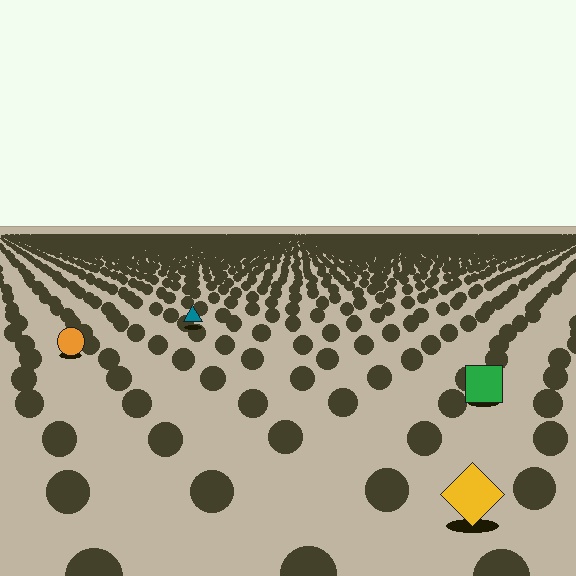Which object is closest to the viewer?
The yellow diamond is closest. The texture marks near it are larger and more spread out.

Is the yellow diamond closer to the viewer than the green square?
Yes. The yellow diamond is closer — you can tell from the texture gradient: the ground texture is coarser near it.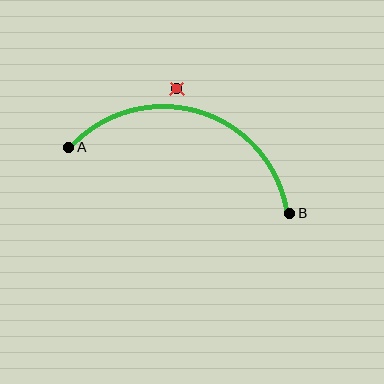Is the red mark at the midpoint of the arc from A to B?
No — the red mark does not lie on the arc at all. It sits slightly outside the curve.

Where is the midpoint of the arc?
The arc midpoint is the point on the curve farthest from the straight line joining A and B. It sits above that line.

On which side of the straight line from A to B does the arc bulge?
The arc bulges above the straight line connecting A and B.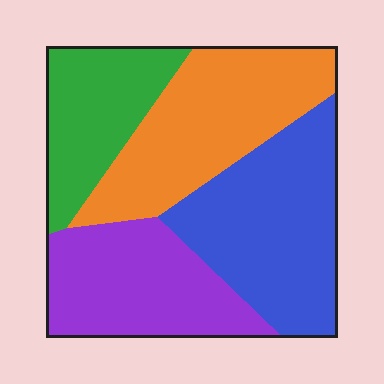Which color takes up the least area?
Green, at roughly 20%.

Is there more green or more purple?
Purple.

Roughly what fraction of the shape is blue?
Blue covers 30% of the shape.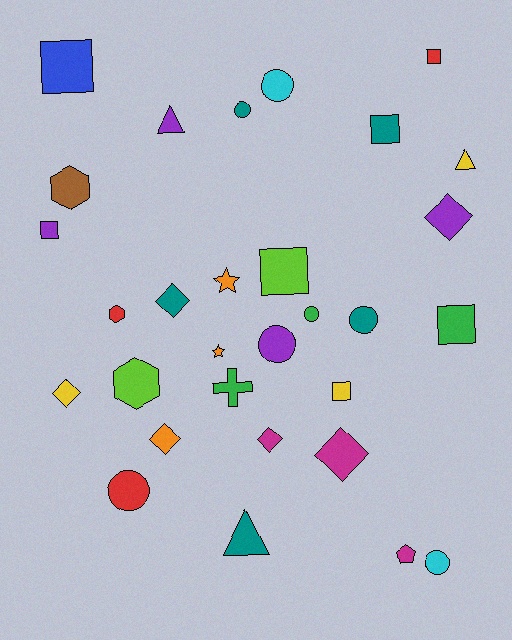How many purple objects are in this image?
There are 4 purple objects.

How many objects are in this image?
There are 30 objects.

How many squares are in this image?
There are 7 squares.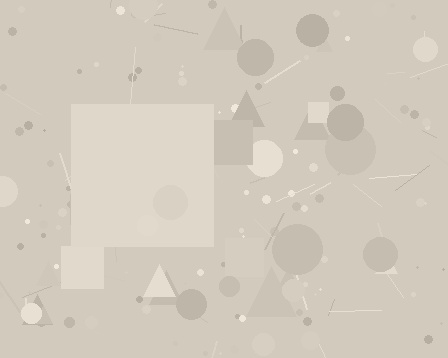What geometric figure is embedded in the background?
A square is embedded in the background.